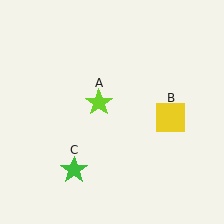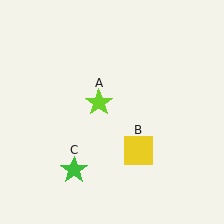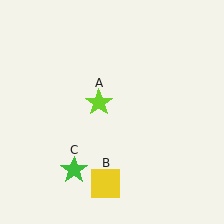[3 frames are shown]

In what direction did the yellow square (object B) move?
The yellow square (object B) moved down and to the left.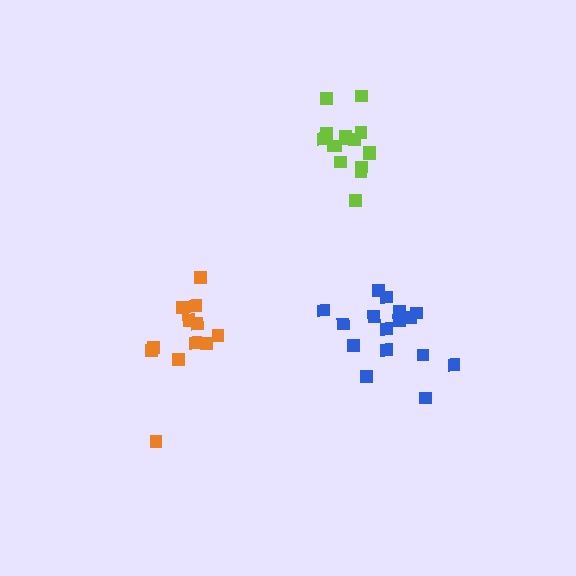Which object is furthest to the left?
The orange cluster is leftmost.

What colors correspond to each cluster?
The clusters are colored: orange, blue, lime.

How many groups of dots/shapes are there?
There are 3 groups.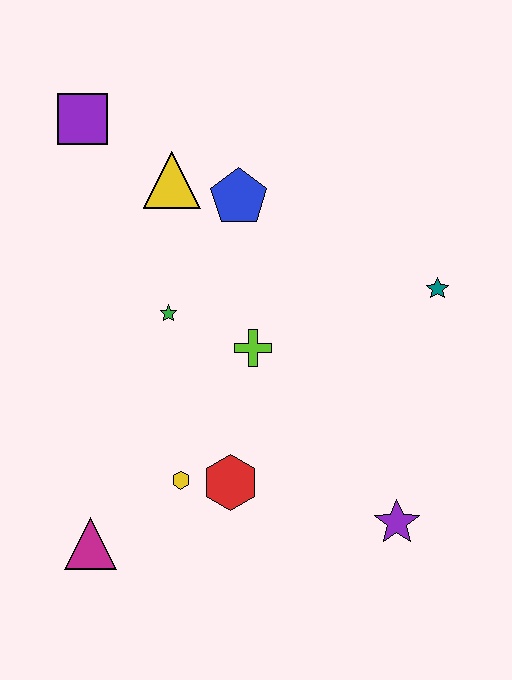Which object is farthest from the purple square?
The purple star is farthest from the purple square.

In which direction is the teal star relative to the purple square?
The teal star is to the right of the purple square.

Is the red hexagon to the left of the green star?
No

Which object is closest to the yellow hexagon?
The red hexagon is closest to the yellow hexagon.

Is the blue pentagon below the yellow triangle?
Yes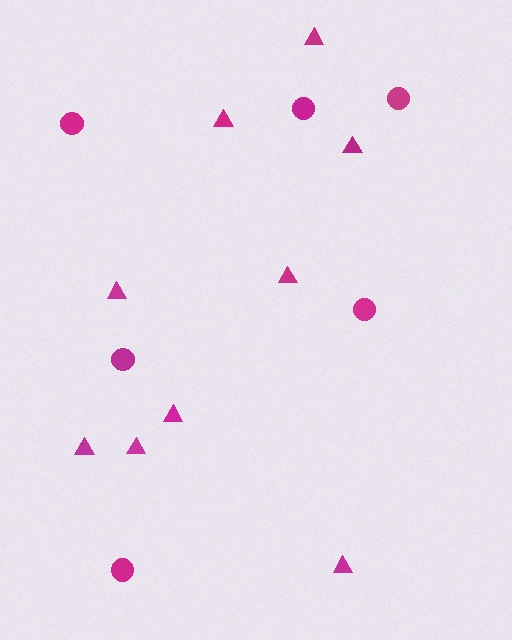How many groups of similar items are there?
There are 2 groups: one group of circles (6) and one group of triangles (9).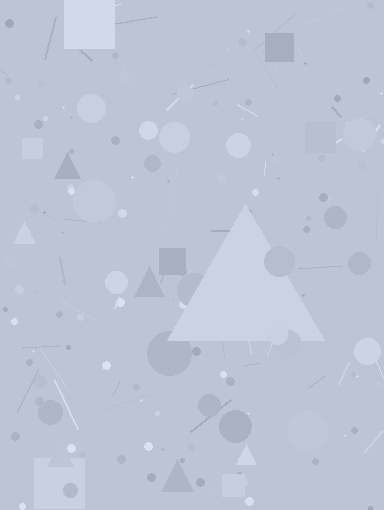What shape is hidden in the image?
A triangle is hidden in the image.